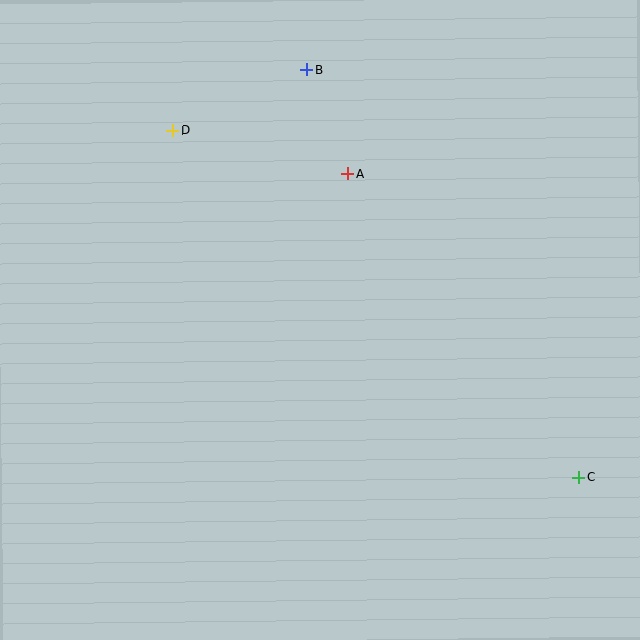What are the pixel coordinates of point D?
Point D is at (173, 130).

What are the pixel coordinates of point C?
Point C is at (579, 477).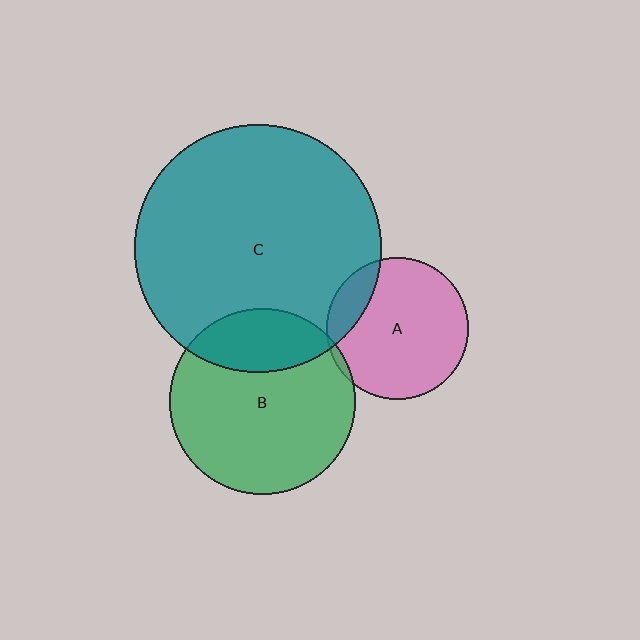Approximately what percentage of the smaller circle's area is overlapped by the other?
Approximately 15%.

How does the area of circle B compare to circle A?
Approximately 1.7 times.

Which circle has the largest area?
Circle C (teal).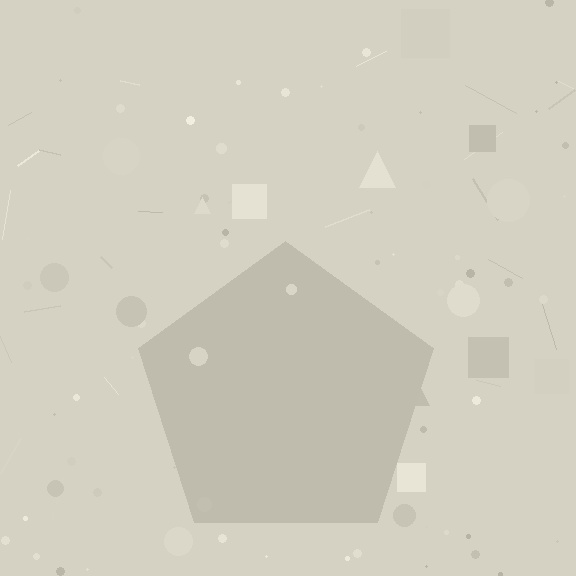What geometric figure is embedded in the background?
A pentagon is embedded in the background.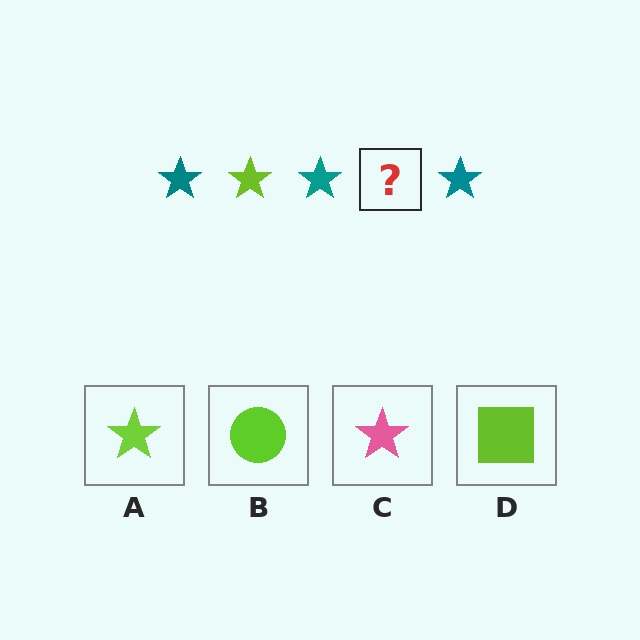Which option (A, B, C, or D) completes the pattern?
A.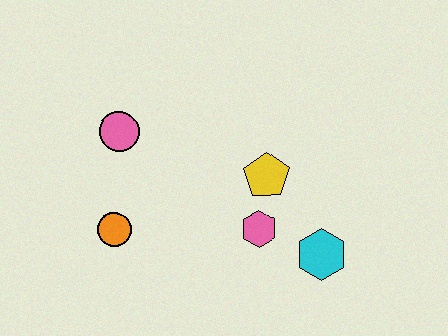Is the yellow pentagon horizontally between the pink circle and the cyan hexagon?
Yes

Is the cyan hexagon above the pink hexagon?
No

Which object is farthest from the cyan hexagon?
The pink circle is farthest from the cyan hexagon.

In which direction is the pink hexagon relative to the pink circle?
The pink hexagon is to the right of the pink circle.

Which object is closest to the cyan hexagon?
The pink hexagon is closest to the cyan hexagon.